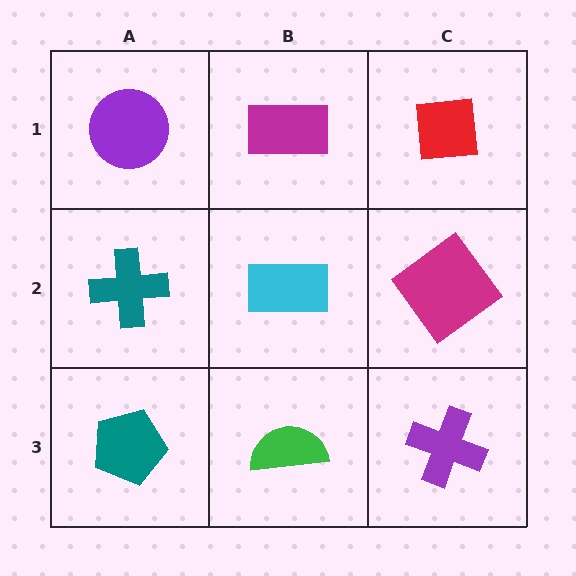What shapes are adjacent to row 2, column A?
A purple circle (row 1, column A), a teal pentagon (row 3, column A), a cyan rectangle (row 2, column B).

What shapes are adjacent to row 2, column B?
A magenta rectangle (row 1, column B), a green semicircle (row 3, column B), a teal cross (row 2, column A), a magenta diamond (row 2, column C).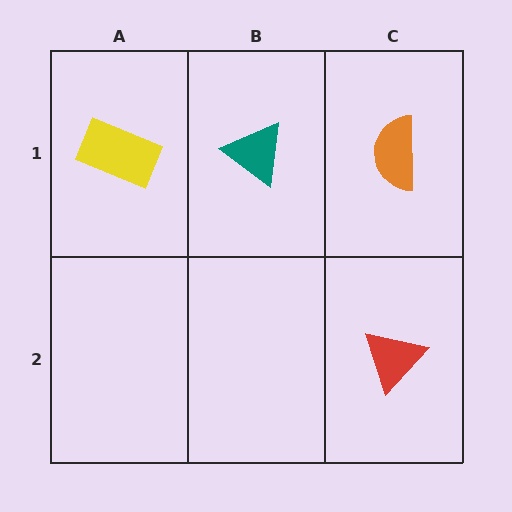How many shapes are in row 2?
1 shape.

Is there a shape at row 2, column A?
No, that cell is empty.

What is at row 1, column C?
An orange semicircle.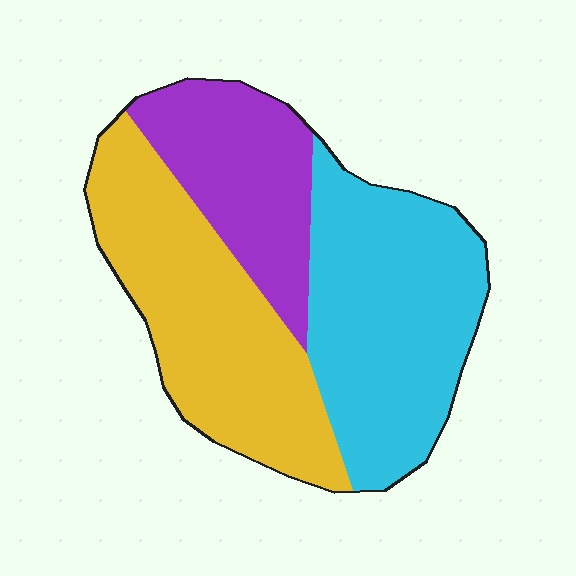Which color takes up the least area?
Purple, at roughly 25%.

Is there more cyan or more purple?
Cyan.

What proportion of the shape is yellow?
Yellow covers roughly 40% of the shape.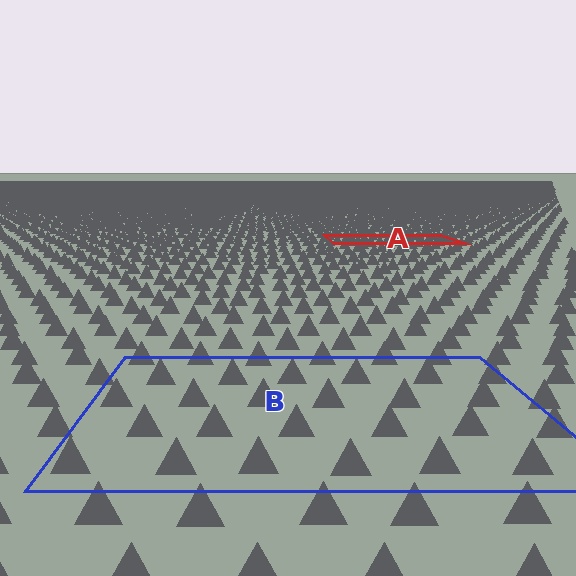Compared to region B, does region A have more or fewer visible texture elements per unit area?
Region A has more texture elements per unit area — they are packed more densely because it is farther away.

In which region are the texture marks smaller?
The texture marks are smaller in region A, because it is farther away.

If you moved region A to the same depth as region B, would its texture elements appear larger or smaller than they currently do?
They would appear larger. At a closer depth, the same texture elements are projected at a bigger on-screen size.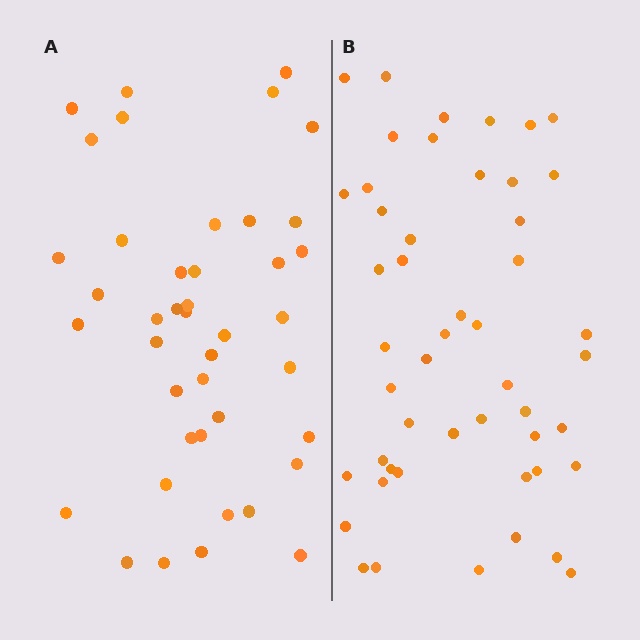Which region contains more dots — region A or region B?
Region B (the right region) has more dots.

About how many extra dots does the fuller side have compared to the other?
Region B has roughly 8 or so more dots than region A.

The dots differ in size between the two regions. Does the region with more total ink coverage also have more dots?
No. Region A has more total ink coverage because its dots are larger, but region B actually contains more individual dots. Total area can be misleading — the number of items is what matters here.